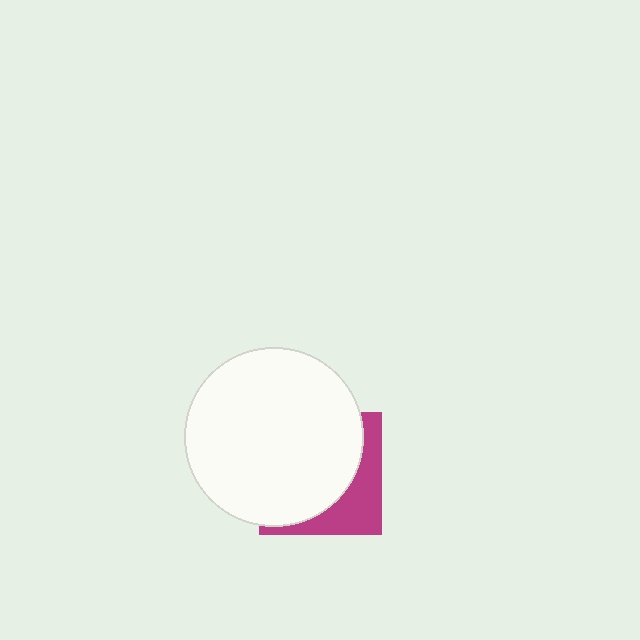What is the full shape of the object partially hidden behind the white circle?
The partially hidden object is a magenta square.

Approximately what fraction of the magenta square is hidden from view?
Roughly 68% of the magenta square is hidden behind the white circle.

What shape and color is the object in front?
The object in front is a white circle.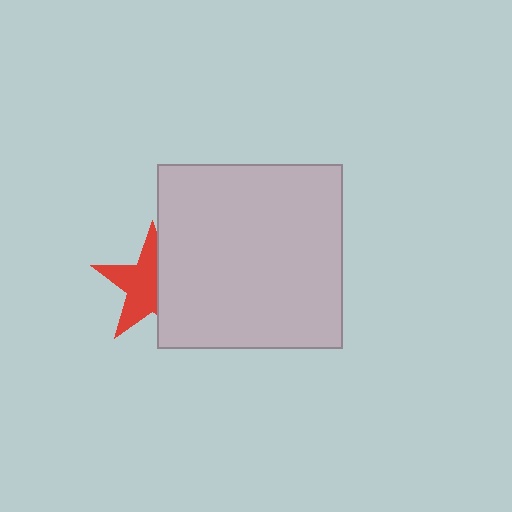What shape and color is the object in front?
The object in front is a light gray square.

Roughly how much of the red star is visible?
About half of it is visible (roughly 59%).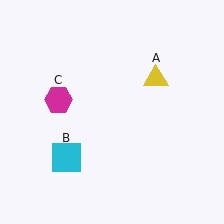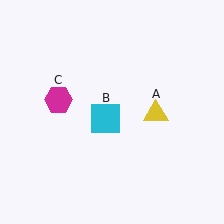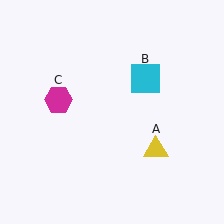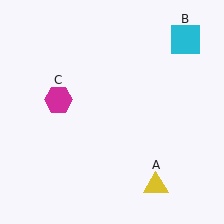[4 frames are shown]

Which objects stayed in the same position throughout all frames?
Magenta hexagon (object C) remained stationary.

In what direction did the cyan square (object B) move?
The cyan square (object B) moved up and to the right.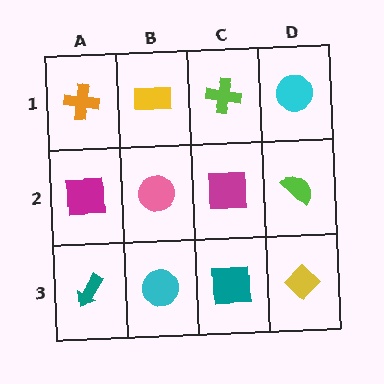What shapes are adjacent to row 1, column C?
A magenta square (row 2, column C), a yellow rectangle (row 1, column B), a cyan circle (row 1, column D).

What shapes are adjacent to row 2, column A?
An orange cross (row 1, column A), a teal arrow (row 3, column A), a pink circle (row 2, column B).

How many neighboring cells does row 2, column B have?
4.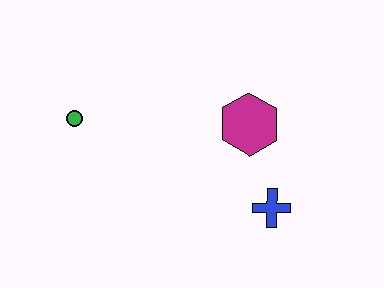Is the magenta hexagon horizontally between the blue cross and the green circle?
Yes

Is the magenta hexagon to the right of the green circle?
Yes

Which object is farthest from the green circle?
The blue cross is farthest from the green circle.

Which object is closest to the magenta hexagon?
The blue cross is closest to the magenta hexagon.